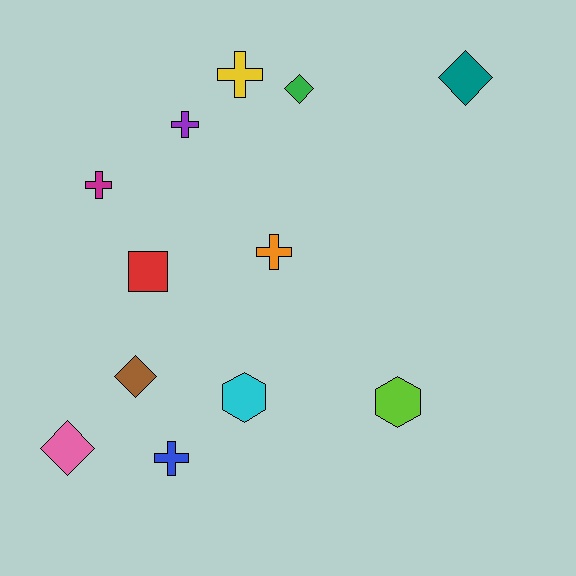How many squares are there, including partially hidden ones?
There is 1 square.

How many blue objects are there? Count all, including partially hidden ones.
There is 1 blue object.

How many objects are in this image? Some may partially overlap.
There are 12 objects.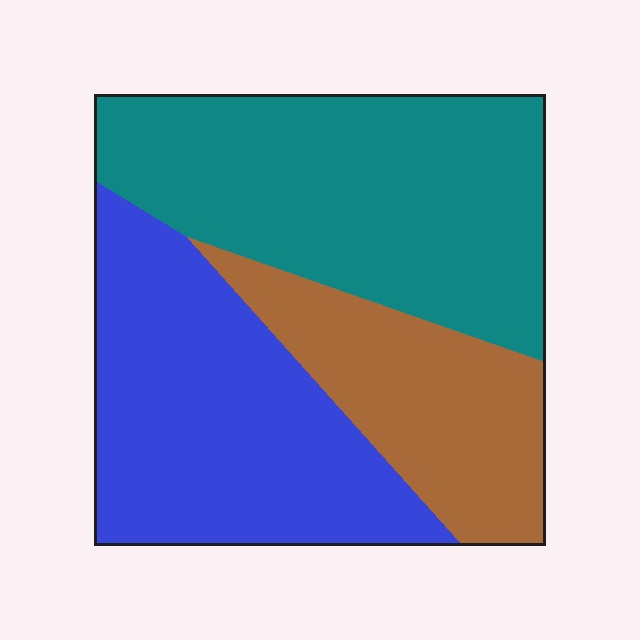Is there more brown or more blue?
Blue.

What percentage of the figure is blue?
Blue covers roughly 35% of the figure.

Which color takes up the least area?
Brown, at roughly 20%.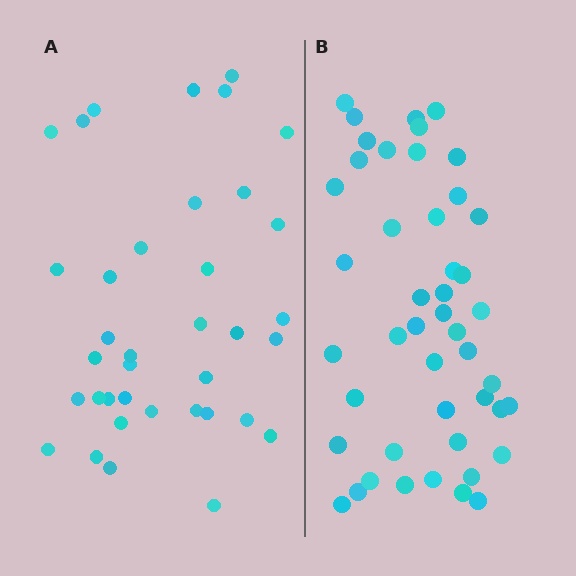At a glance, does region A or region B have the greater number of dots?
Region B (the right region) has more dots.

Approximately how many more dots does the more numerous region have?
Region B has roughly 8 or so more dots than region A.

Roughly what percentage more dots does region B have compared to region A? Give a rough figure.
About 25% more.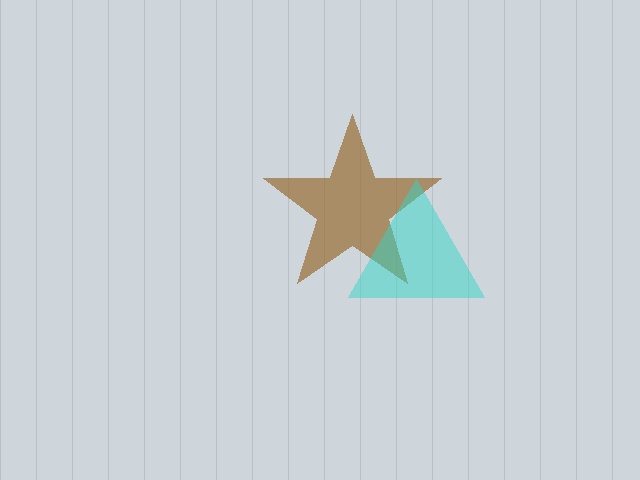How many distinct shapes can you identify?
There are 2 distinct shapes: a brown star, a cyan triangle.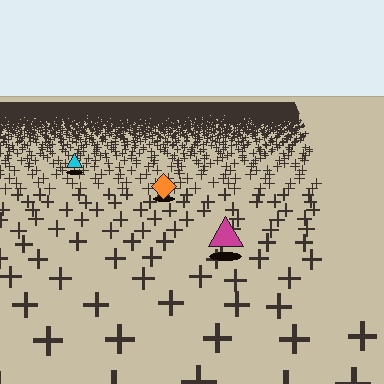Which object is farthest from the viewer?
The cyan triangle is farthest from the viewer. It appears smaller and the ground texture around it is denser.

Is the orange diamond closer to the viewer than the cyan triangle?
Yes. The orange diamond is closer — you can tell from the texture gradient: the ground texture is coarser near it.